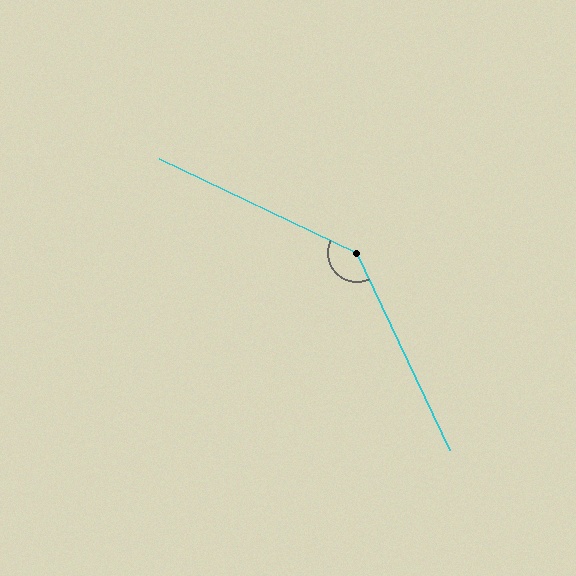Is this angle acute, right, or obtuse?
It is obtuse.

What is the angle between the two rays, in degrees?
Approximately 141 degrees.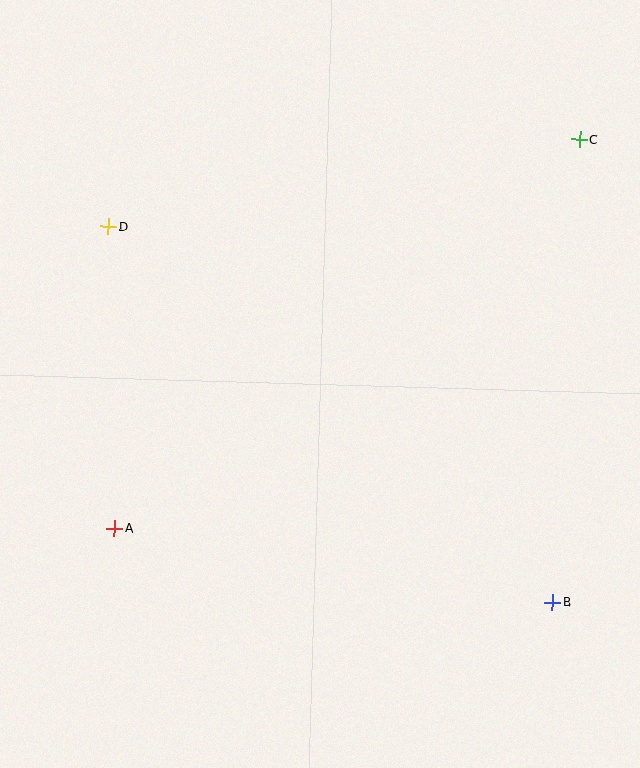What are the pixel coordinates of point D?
Point D is at (108, 226).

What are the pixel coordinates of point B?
Point B is at (552, 602).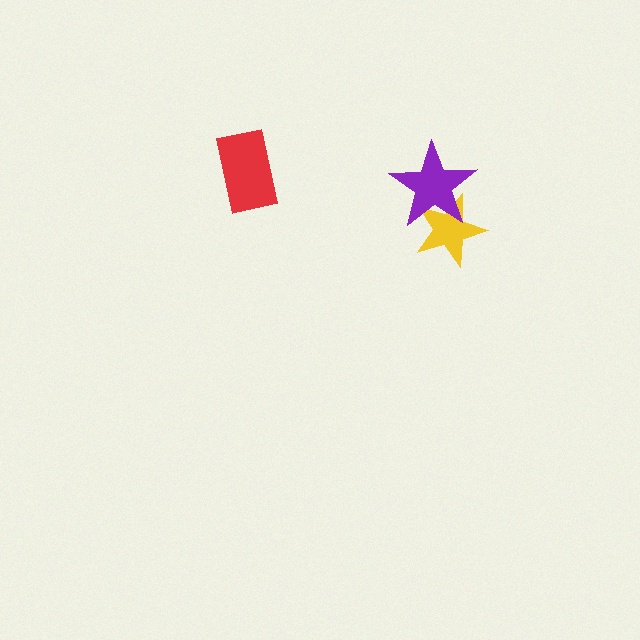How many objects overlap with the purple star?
1 object overlaps with the purple star.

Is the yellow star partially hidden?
Yes, it is partially covered by another shape.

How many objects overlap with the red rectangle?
0 objects overlap with the red rectangle.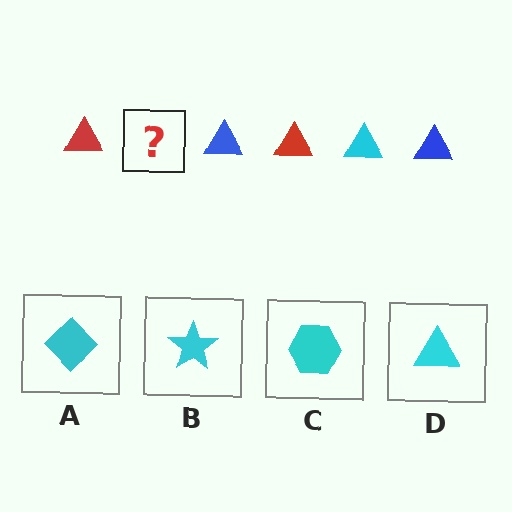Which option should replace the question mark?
Option D.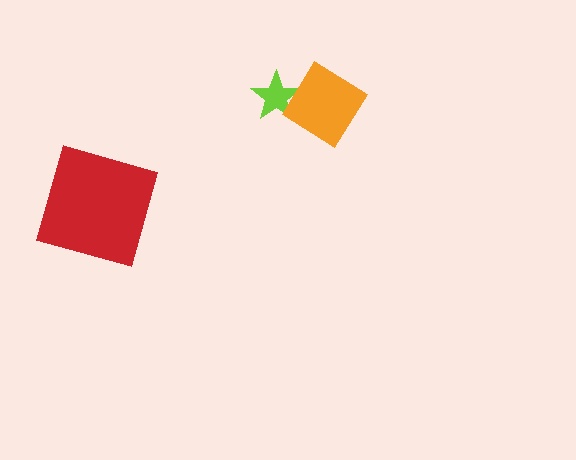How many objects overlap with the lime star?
1 object overlaps with the lime star.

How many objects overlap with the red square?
0 objects overlap with the red square.